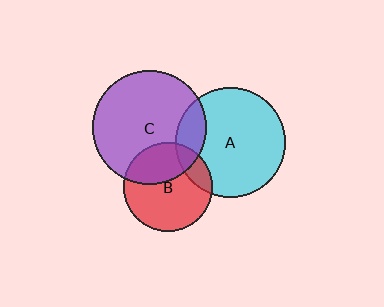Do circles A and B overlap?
Yes.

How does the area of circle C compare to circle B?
Approximately 1.6 times.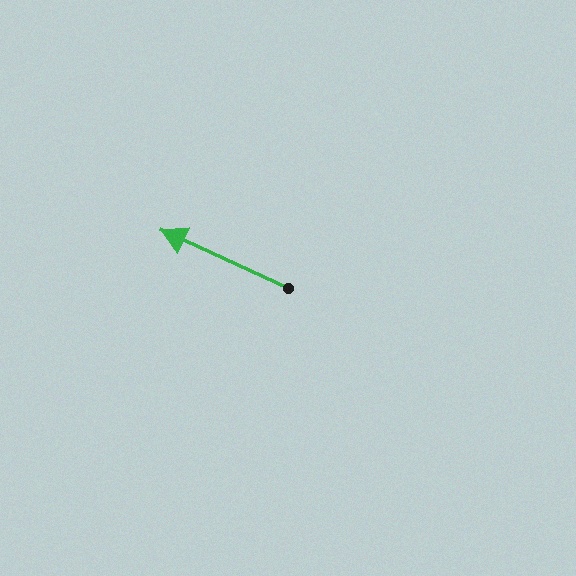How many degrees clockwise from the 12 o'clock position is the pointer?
Approximately 294 degrees.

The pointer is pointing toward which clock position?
Roughly 10 o'clock.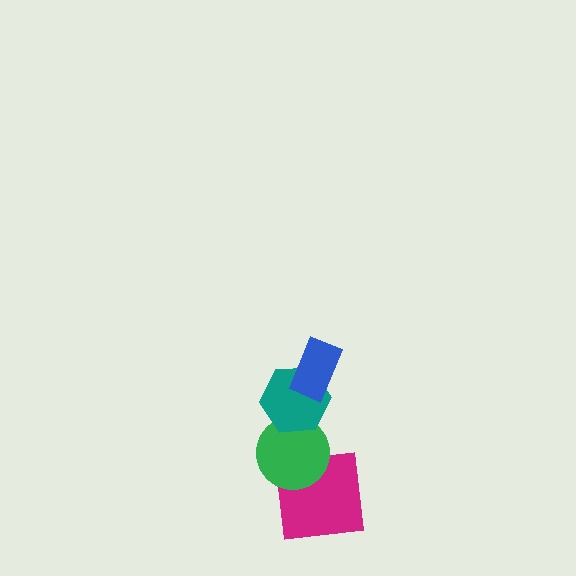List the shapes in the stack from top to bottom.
From top to bottom: the blue rectangle, the teal hexagon, the green circle, the magenta square.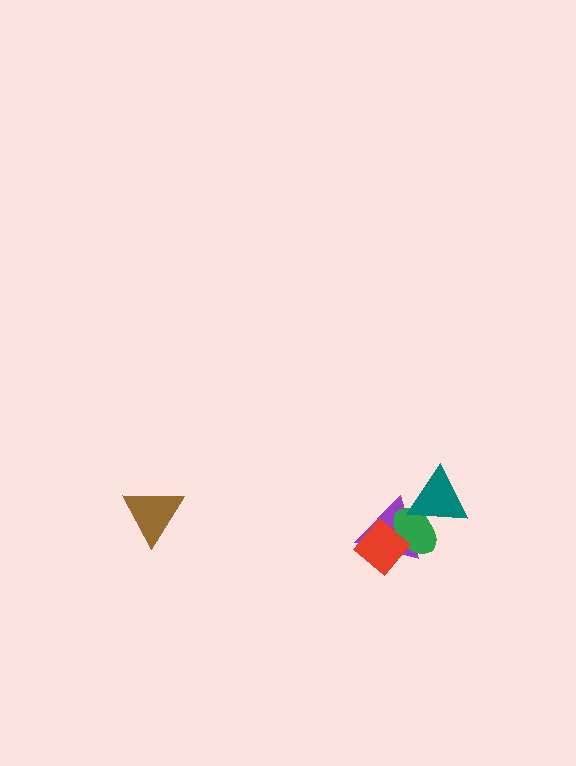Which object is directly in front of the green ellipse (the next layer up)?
The teal triangle is directly in front of the green ellipse.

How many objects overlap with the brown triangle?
0 objects overlap with the brown triangle.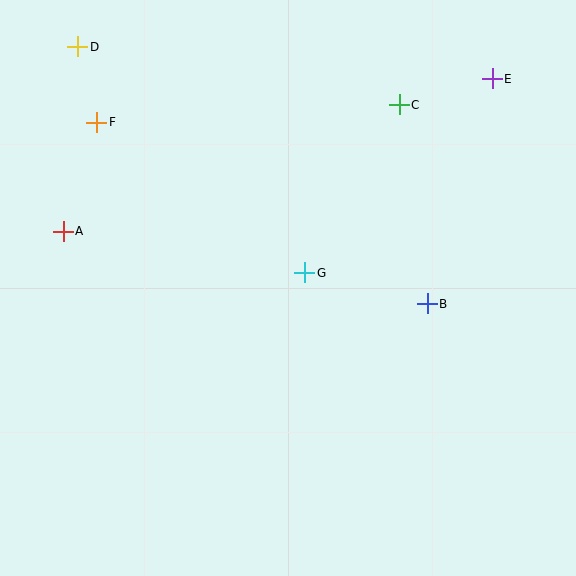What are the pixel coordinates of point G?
Point G is at (305, 273).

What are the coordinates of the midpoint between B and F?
The midpoint between B and F is at (262, 213).